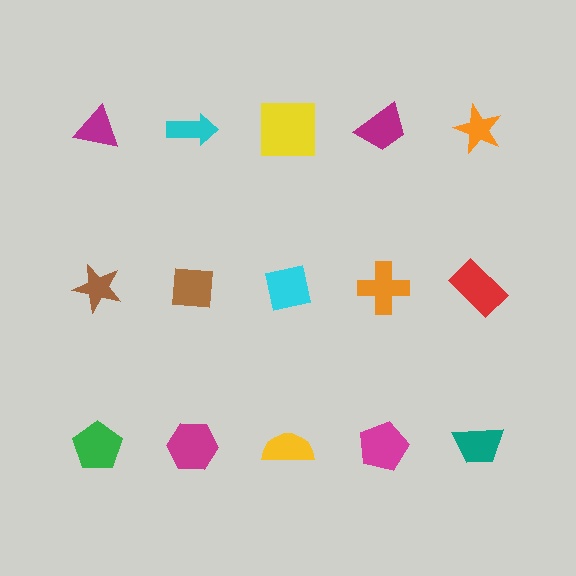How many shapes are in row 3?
5 shapes.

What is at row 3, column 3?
A yellow semicircle.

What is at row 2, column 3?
A cyan square.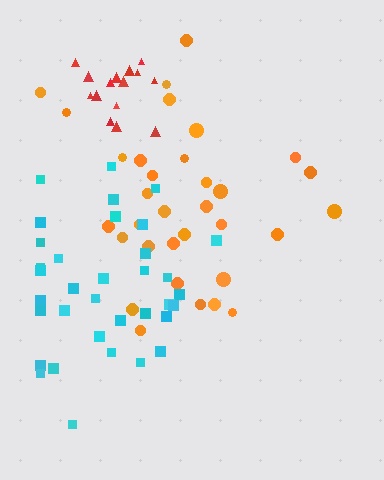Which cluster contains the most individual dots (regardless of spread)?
Cyan (35).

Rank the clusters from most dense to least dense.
red, orange, cyan.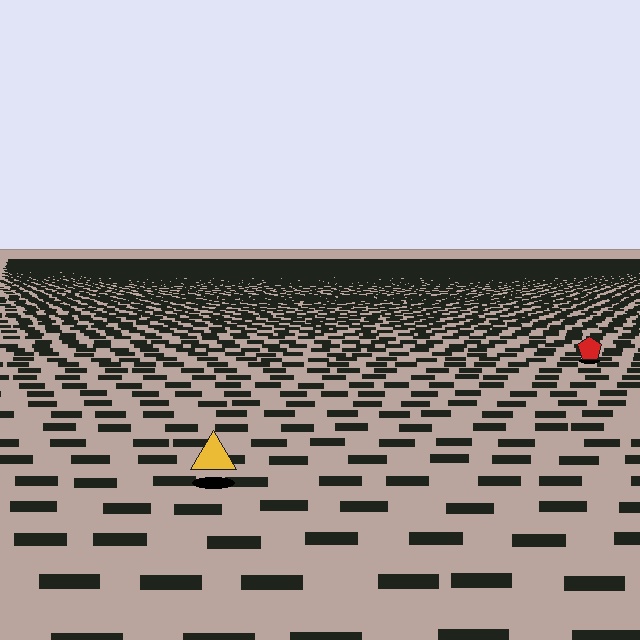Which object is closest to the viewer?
The yellow triangle is closest. The texture marks near it are larger and more spread out.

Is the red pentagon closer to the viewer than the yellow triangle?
No. The yellow triangle is closer — you can tell from the texture gradient: the ground texture is coarser near it.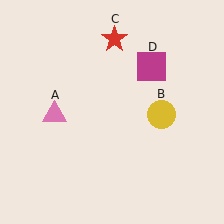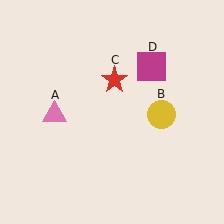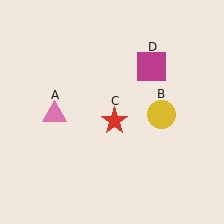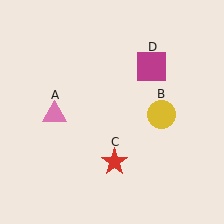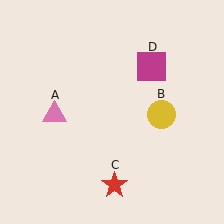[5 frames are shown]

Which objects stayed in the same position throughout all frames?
Pink triangle (object A) and yellow circle (object B) and magenta square (object D) remained stationary.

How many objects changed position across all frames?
1 object changed position: red star (object C).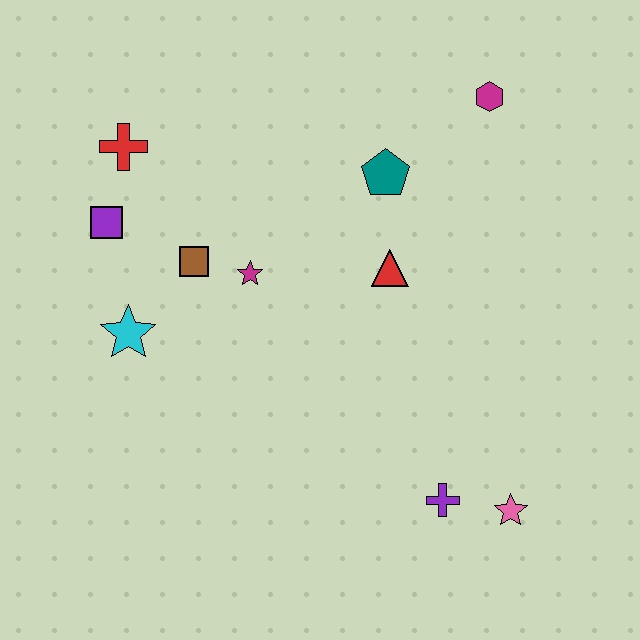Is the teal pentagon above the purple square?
Yes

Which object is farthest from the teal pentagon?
The pink star is farthest from the teal pentagon.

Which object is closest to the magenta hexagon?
The teal pentagon is closest to the magenta hexagon.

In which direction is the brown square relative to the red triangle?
The brown square is to the left of the red triangle.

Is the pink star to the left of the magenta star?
No